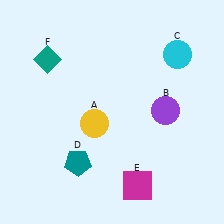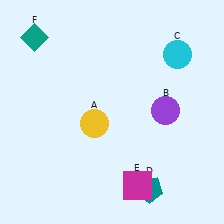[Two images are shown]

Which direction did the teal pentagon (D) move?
The teal pentagon (D) moved right.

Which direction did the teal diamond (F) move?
The teal diamond (F) moved up.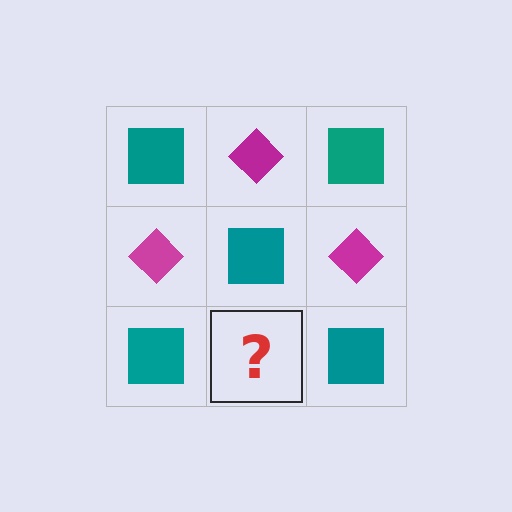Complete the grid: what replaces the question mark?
The question mark should be replaced with a magenta diamond.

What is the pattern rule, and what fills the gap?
The rule is that it alternates teal square and magenta diamond in a checkerboard pattern. The gap should be filled with a magenta diamond.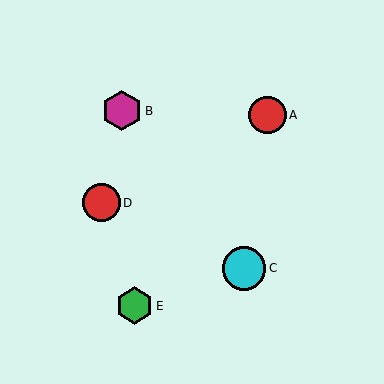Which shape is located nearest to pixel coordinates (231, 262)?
The cyan circle (labeled C) at (244, 268) is nearest to that location.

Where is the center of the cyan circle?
The center of the cyan circle is at (244, 268).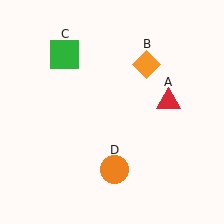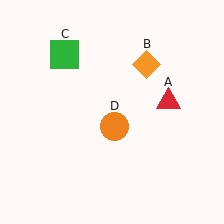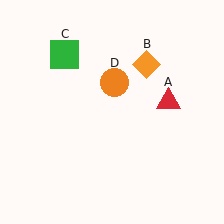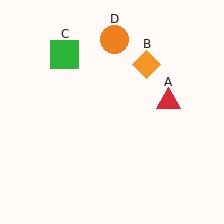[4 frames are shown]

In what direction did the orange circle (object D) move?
The orange circle (object D) moved up.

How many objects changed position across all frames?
1 object changed position: orange circle (object D).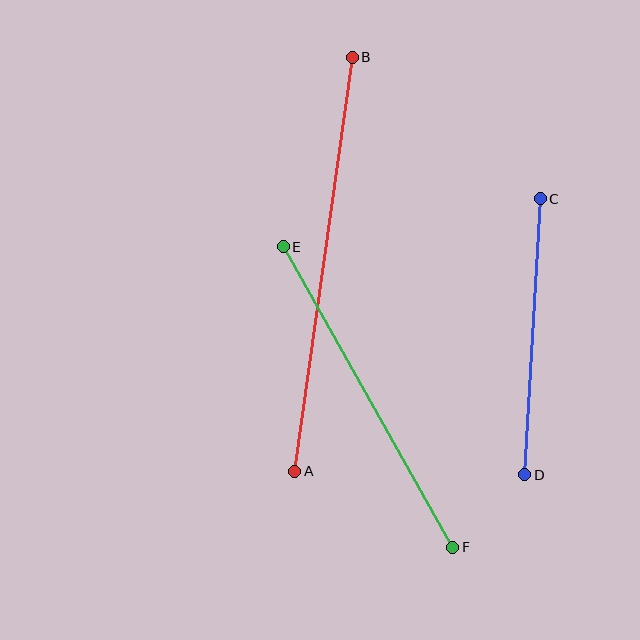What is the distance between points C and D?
The distance is approximately 277 pixels.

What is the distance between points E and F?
The distance is approximately 345 pixels.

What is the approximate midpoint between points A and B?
The midpoint is at approximately (324, 264) pixels.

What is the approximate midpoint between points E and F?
The midpoint is at approximately (368, 397) pixels.